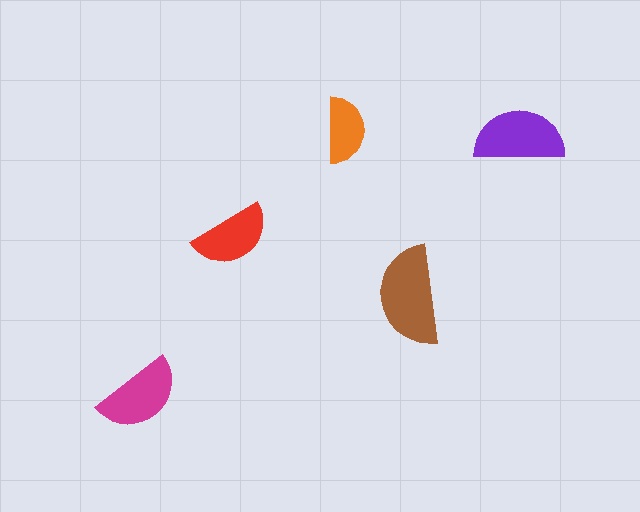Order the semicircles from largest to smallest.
the brown one, the purple one, the magenta one, the red one, the orange one.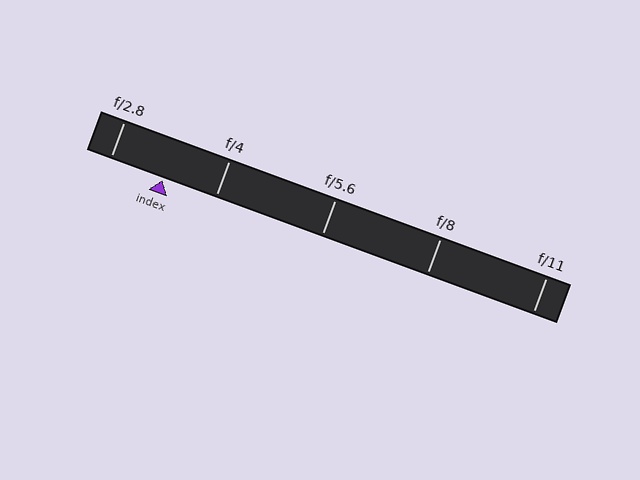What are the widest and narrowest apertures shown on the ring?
The widest aperture shown is f/2.8 and the narrowest is f/11.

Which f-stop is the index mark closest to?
The index mark is closest to f/4.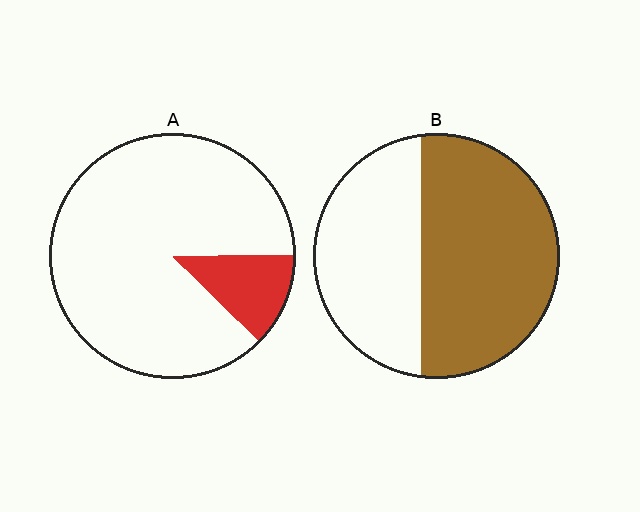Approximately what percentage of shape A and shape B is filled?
A is approximately 15% and B is approximately 60%.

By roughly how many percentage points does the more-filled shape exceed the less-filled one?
By roughly 45 percentage points (B over A).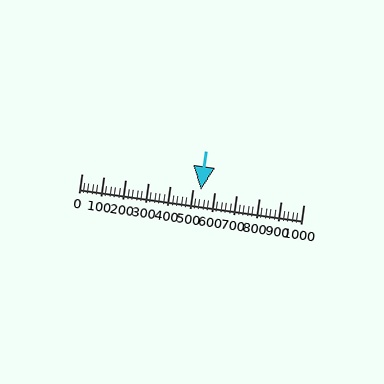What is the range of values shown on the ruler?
The ruler shows values from 0 to 1000.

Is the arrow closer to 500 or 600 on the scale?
The arrow is closer to 500.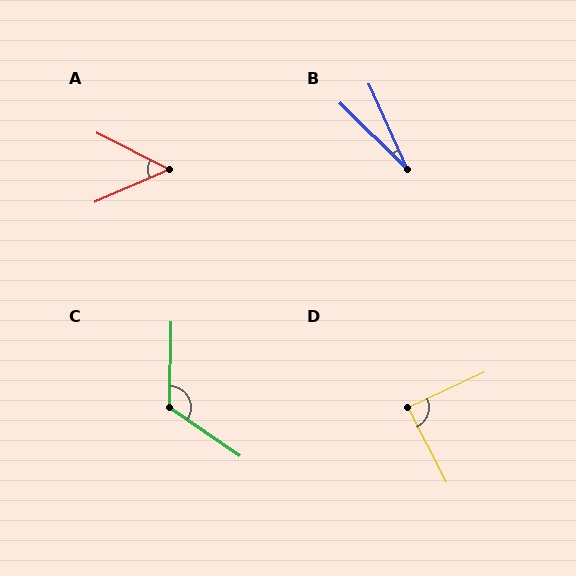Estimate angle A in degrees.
Approximately 50 degrees.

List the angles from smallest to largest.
B (21°), A (50°), D (88°), C (123°).